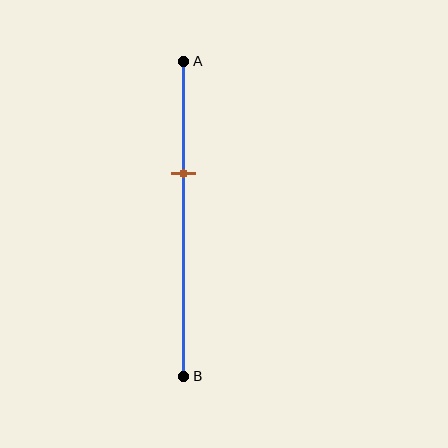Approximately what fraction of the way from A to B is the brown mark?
The brown mark is approximately 35% of the way from A to B.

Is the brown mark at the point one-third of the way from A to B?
Yes, the mark is approximately at the one-third point.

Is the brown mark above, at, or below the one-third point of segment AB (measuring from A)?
The brown mark is approximately at the one-third point of segment AB.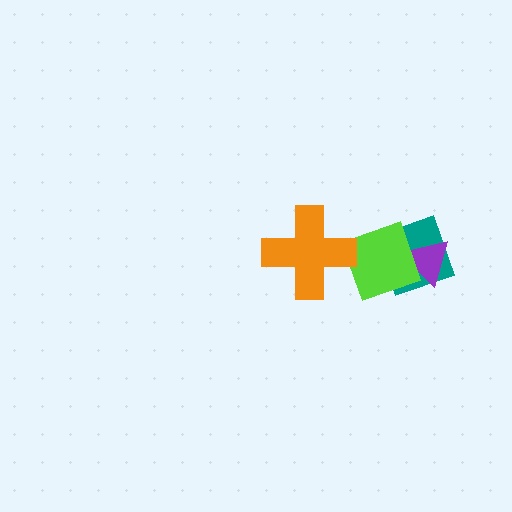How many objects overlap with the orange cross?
0 objects overlap with the orange cross.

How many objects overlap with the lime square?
2 objects overlap with the lime square.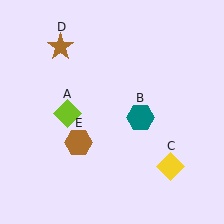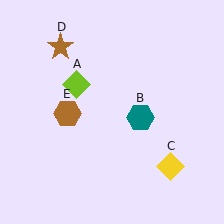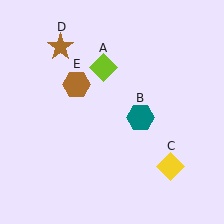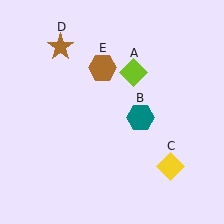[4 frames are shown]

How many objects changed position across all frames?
2 objects changed position: lime diamond (object A), brown hexagon (object E).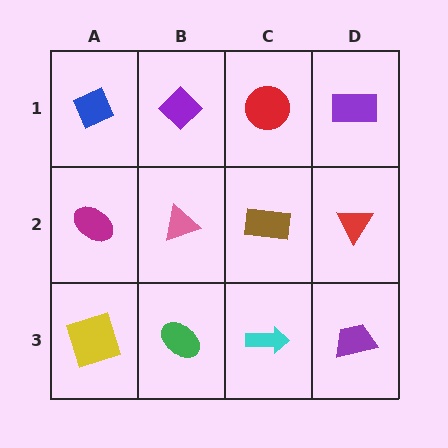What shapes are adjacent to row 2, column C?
A red circle (row 1, column C), a cyan arrow (row 3, column C), a pink triangle (row 2, column B), a red triangle (row 2, column D).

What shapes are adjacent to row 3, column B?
A pink triangle (row 2, column B), a yellow square (row 3, column A), a cyan arrow (row 3, column C).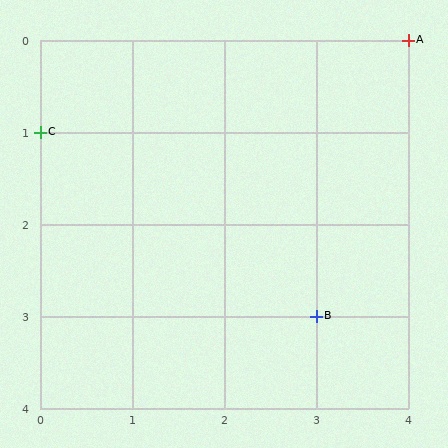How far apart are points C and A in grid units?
Points C and A are 4 columns and 1 row apart (about 4.1 grid units diagonally).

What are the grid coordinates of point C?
Point C is at grid coordinates (0, 1).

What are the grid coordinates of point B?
Point B is at grid coordinates (3, 3).